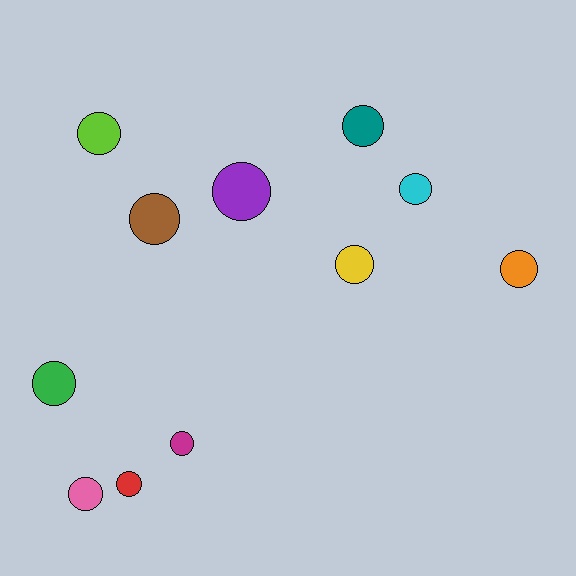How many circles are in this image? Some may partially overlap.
There are 11 circles.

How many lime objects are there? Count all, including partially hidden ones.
There is 1 lime object.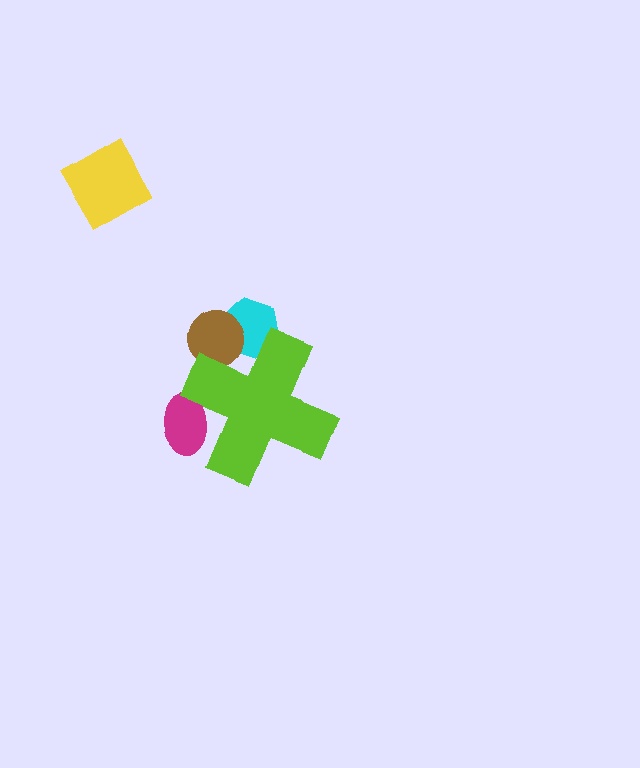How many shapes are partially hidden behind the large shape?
3 shapes are partially hidden.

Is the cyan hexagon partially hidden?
Yes, the cyan hexagon is partially hidden behind the lime cross.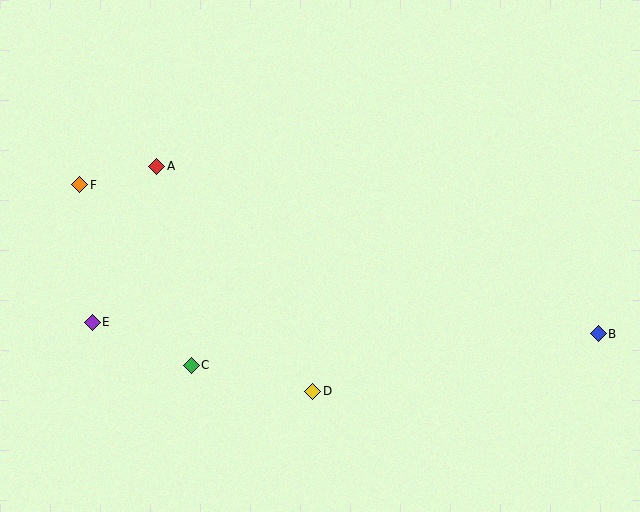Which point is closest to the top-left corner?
Point F is closest to the top-left corner.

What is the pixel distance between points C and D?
The distance between C and D is 124 pixels.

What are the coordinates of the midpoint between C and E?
The midpoint between C and E is at (142, 344).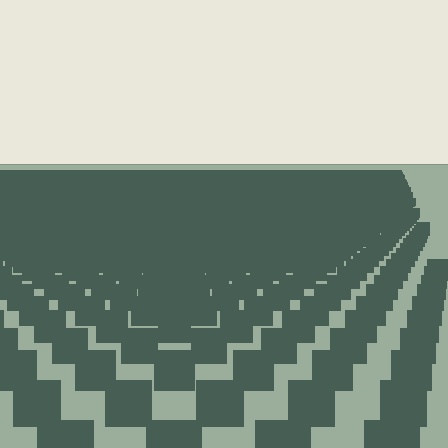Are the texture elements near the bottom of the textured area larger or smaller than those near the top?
Larger. Near the bottom, elements are closer to the viewer and appear at a bigger on-screen size.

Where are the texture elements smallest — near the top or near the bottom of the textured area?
Near the top.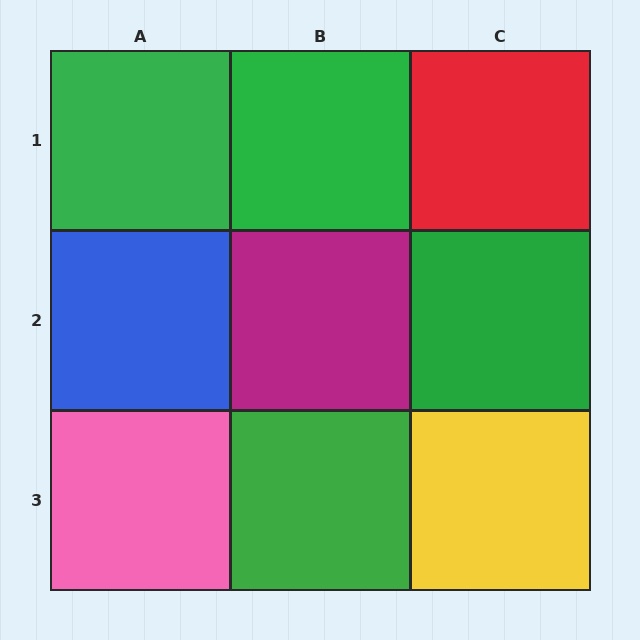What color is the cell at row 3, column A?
Pink.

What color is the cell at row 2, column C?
Green.